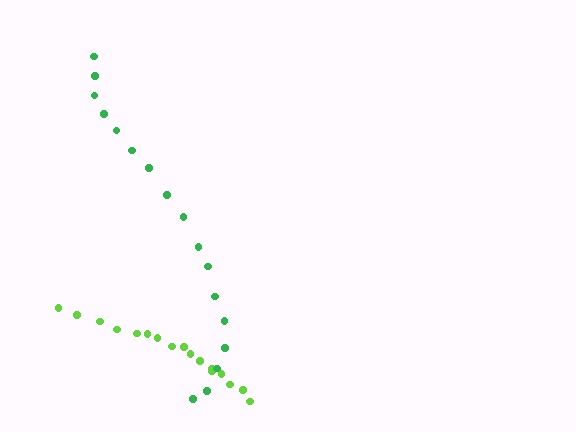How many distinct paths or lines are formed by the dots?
There are 2 distinct paths.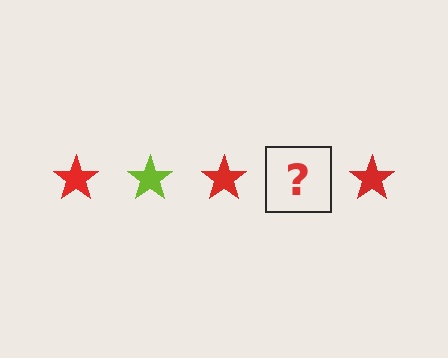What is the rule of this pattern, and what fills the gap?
The rule is that the pattern cycles through red, lime stars. The gap should be filled with a lime star.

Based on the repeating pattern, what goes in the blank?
The blank should be a lime star.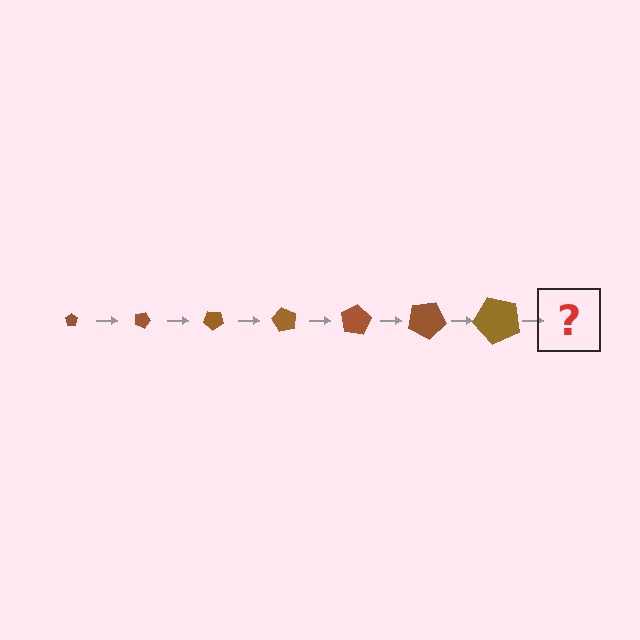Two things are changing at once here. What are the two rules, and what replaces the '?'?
The two rules are that the pentagon grows larger each step and it rotates 20 degrees each step. The '?' should be a pentagon, larger than the previous one and rotated 140 degrees from the start.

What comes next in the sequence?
The next element should be a pentagon, larger than the previous one and rotated 140 degrees from the start.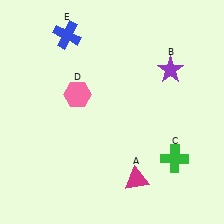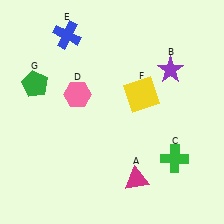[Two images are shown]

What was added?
A yellow square (F), a green pentagon (G) were added in Image 2.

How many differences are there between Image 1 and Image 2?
There are 2 differences between the two images.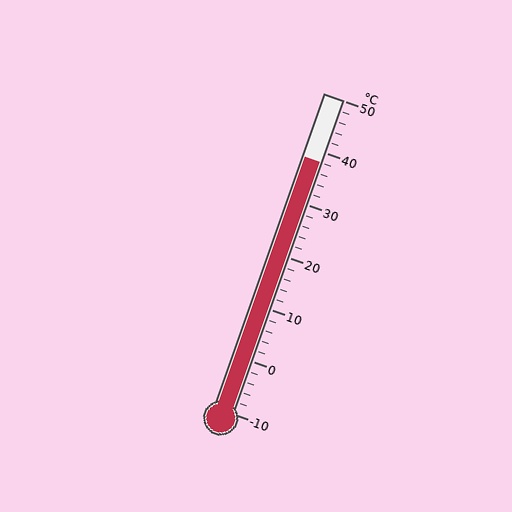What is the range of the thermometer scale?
The thermometer scale ranges from -10°C to 50°C.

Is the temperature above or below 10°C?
The temperature is above 10°C.